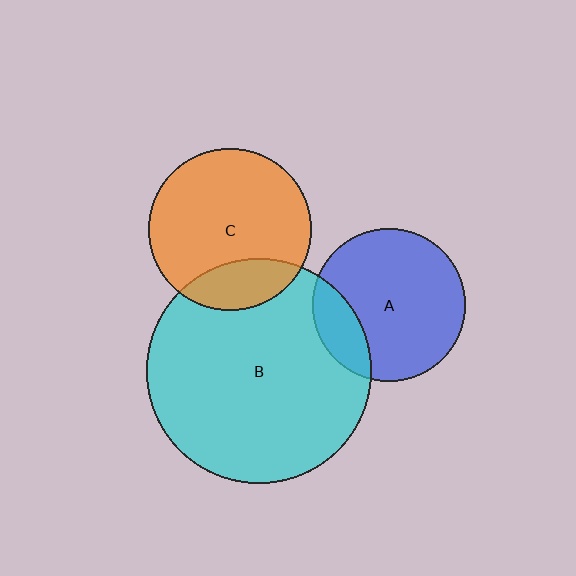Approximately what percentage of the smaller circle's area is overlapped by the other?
Approximately 20%.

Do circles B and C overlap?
Yes.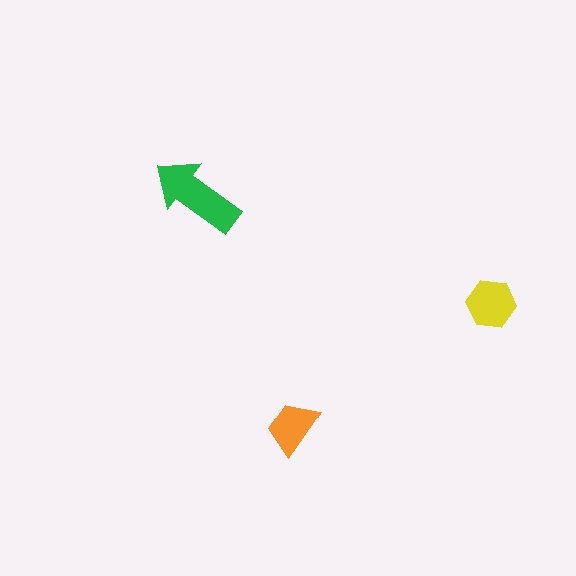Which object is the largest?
The green arrow.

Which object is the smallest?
The orange trapezoid.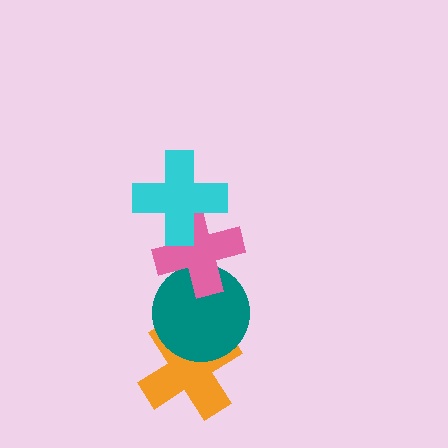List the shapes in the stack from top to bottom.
From top to bottom: the cyan cross, the pink cross, the teal circle, the orange cross.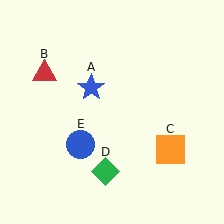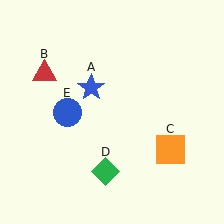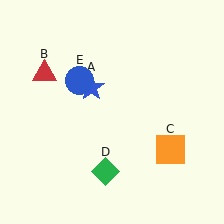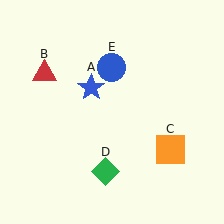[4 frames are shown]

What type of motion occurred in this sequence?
The blue circle (object E) rotated clockwise around the center of the scene.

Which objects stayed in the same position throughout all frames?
Blue star (object A) and red triangle (object B) and orange square (object C) and green diamond (object D) remained stationary.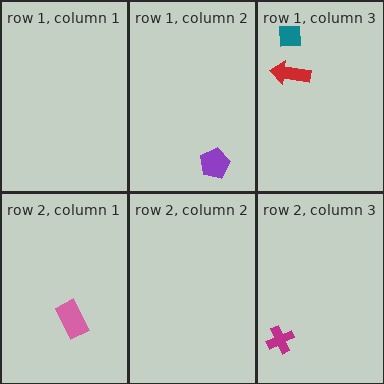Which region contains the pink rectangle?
The row 2, column 1 region.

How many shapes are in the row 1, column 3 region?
2.